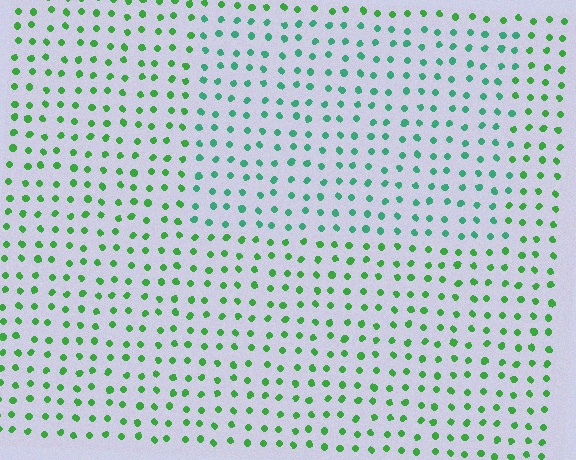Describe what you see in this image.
The image is filled with small green elements in a uniform arrangement. A rectangle-shaped region is visible where the elements are tinted to a slightly different hue, forming a subtle color boundary.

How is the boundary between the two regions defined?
The boundary is defined purely by a slight shift in hue (about 33 degrees). Spacing, size, and orientation are identical on both sides.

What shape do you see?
I see a rectangle.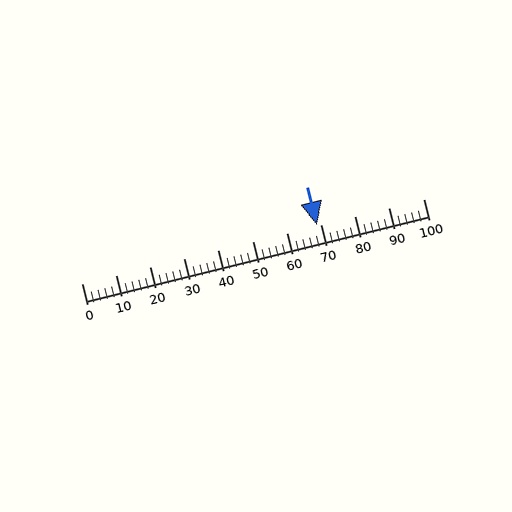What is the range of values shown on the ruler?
The ruler shows values from 0 to 100.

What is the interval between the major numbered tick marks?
The major tick marks are spaced 10 units apart.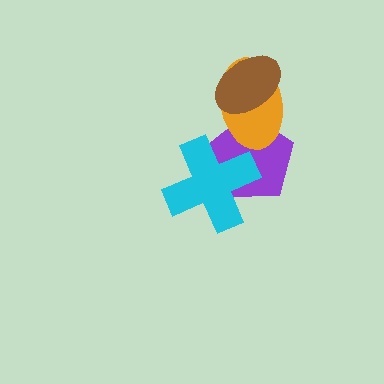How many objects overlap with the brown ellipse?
2 objects overlap with the brown ellipse.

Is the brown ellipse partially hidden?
No, no other shape covers it.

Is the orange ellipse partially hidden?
Yes, it is partially covered by another shape.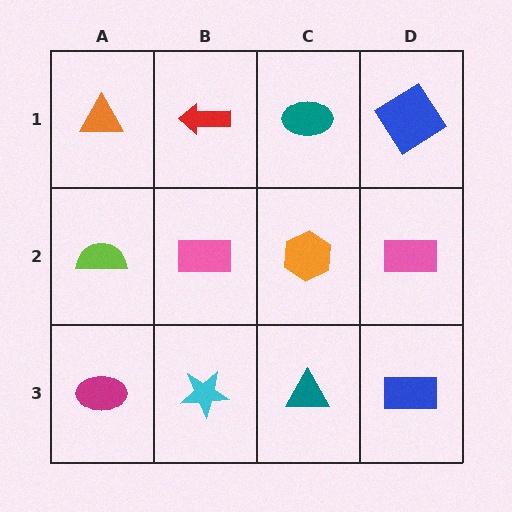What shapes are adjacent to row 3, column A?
A lime semicircle (row 2, column A), a cyan star (row 3, column B).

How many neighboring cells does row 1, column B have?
3.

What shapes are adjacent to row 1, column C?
An orange hexagon (row 2, column C), a red arrow (row 1, column B), a blue diamond (row 1, column D).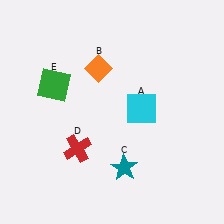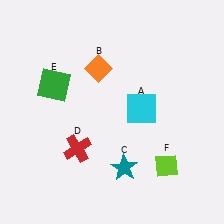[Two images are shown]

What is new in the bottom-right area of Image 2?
A lime diamond (F) was added in the bottom-right area of Image 2.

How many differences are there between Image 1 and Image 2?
There is 1 difference between the two images.